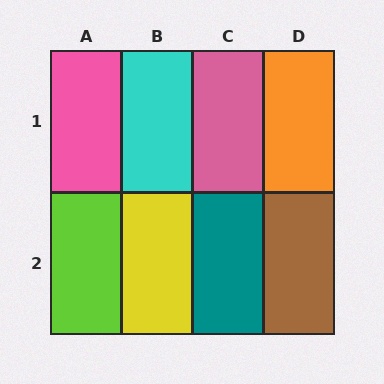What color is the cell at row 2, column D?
Brown.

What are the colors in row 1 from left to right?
Pink, cyan, pink, orange.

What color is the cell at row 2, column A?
Lime.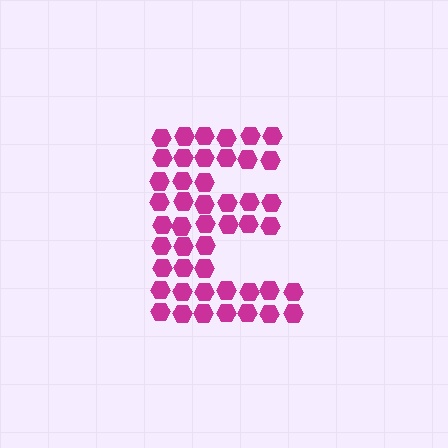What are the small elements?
The small elements are hexagons.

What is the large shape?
The large shape is the letter E.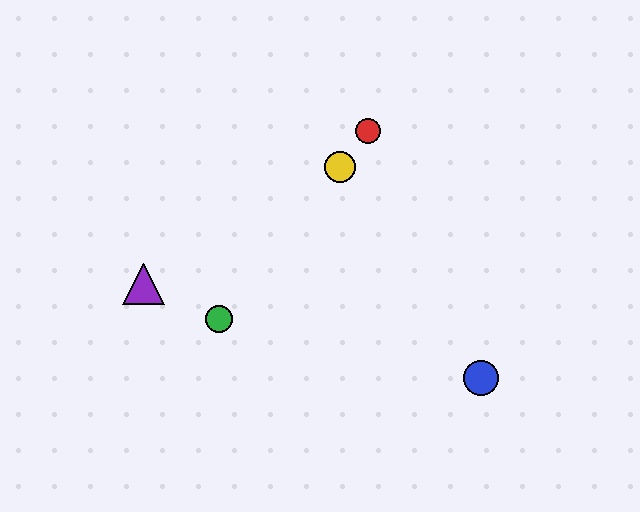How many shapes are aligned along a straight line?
3 shapes (the red circle, the green circle, the yellow circle) are aligned along a straight line.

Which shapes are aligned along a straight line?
The red circle, the green circle, the yellow circle are aligned along a straight line.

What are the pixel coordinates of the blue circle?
The blue circle is at (481, 378).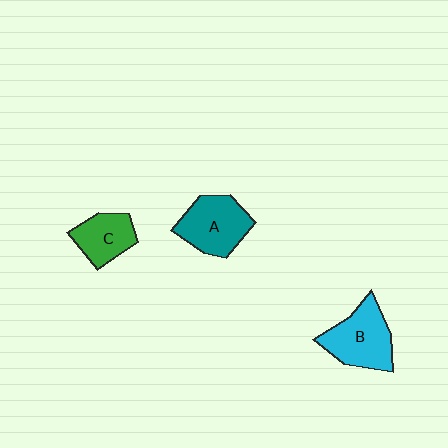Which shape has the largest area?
Shape B (cyan).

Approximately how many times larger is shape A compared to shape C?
Approximately 1.3 times.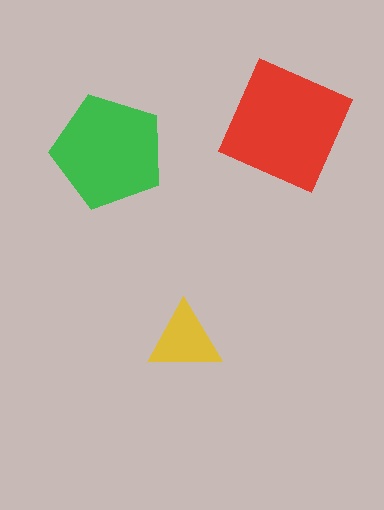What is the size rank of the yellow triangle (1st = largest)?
3rd.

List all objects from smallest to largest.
The yellow triangle, the green pentagon, the red square.